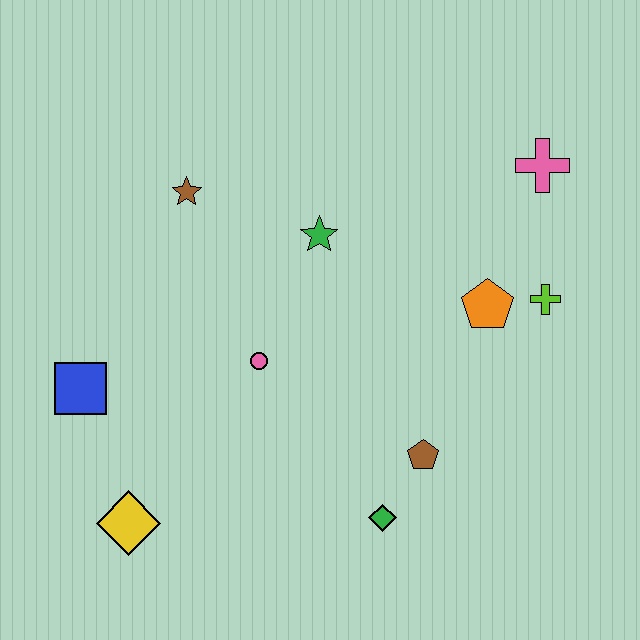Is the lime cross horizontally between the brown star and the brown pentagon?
No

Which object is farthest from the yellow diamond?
The pink cross is farthest from the yellow diamond.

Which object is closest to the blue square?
The yellow diamond is closest to the blue square.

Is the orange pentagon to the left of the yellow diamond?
No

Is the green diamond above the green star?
No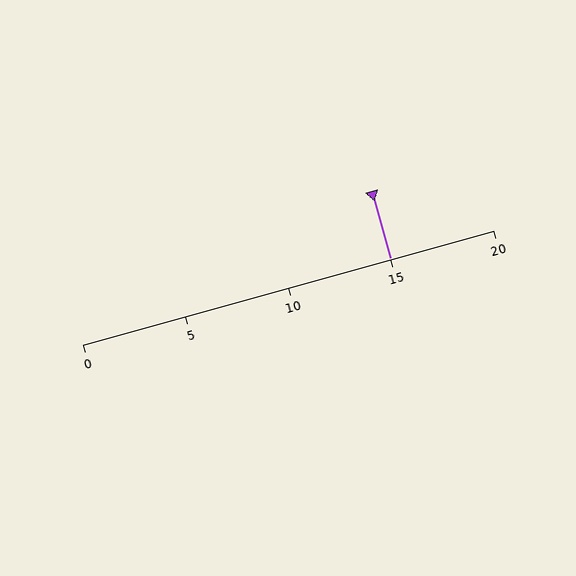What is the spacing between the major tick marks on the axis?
The major ticks are spaced 5 apart.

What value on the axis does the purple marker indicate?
The marker indicates approximately 15.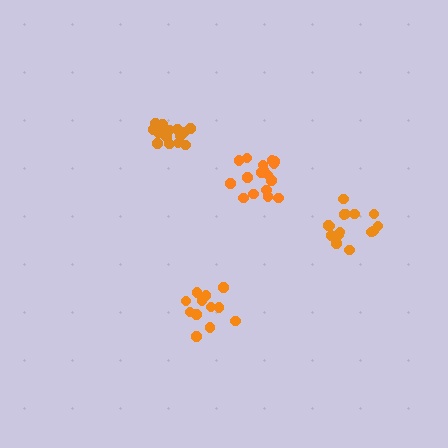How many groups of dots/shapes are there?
There are 4 groups.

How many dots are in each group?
Group 1: 17 dots, Group 2: 15 dots, Group 3: 16 dots, Group 4: 12 dots (60 total).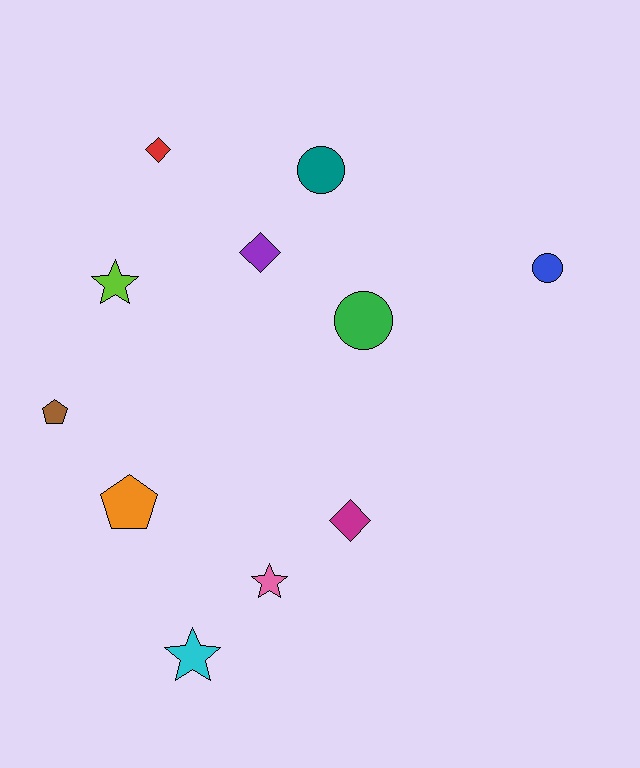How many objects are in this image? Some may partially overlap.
There are 11 objects.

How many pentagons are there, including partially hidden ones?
There are 2 pentagons.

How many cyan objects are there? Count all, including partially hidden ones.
There is 1 cyan object.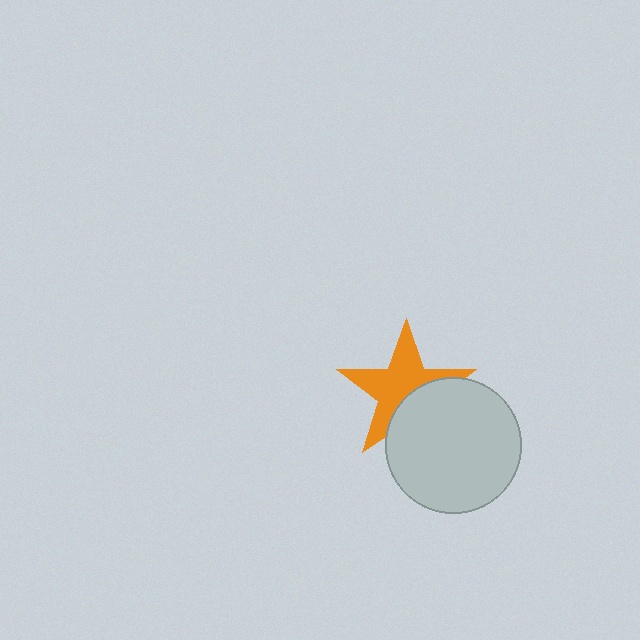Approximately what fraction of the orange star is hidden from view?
Roughly 37% of the orange star is hidden behind the light gray circle.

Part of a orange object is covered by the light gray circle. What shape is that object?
It is a star.